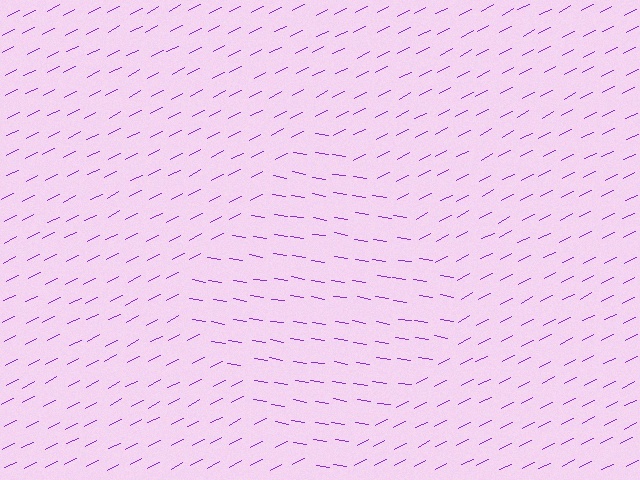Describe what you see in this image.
The image is filled with small purple line segments. A diamond region in the image has lines oriented differently from the surrounding lines, creating a visible texture boundary.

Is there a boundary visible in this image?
Yes, there is a texture boundary formed by a change in line orientation.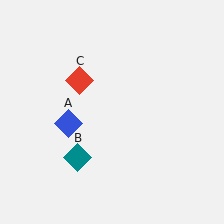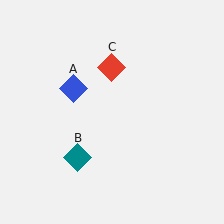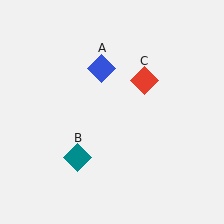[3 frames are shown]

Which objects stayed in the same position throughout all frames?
Teal diamond (object B) remained stationary.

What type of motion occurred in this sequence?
The blue diamond (object A), red diamond (object C) rotated clockwise around the center of the scene.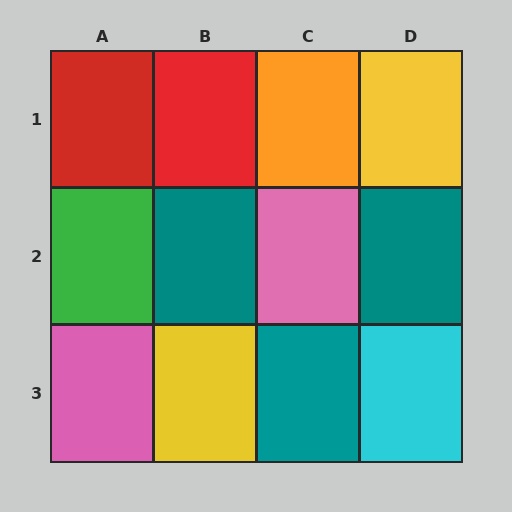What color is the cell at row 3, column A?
Pink.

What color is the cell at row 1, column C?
Orange.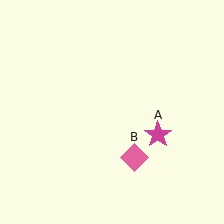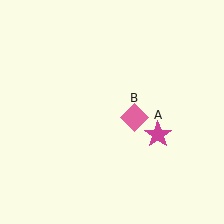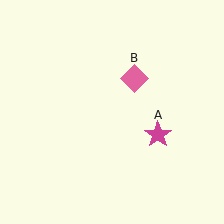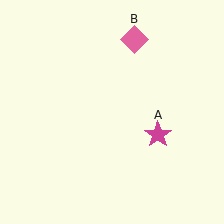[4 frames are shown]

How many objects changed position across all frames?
1 object changed position: pink diamond (object B).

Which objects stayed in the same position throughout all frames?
Magenta star (object A) remained stationary.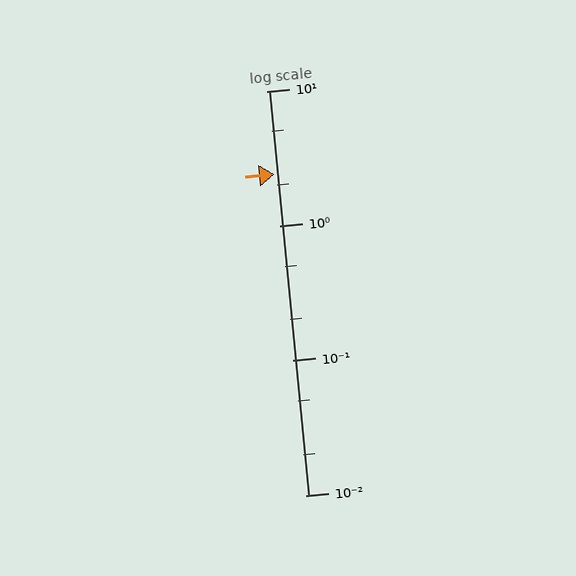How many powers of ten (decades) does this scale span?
The scale spans 3 decades, from 0.01 to 10.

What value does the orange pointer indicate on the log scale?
The pointer indicates approximately 2.4.